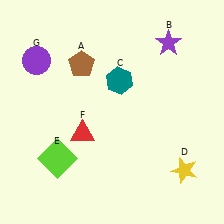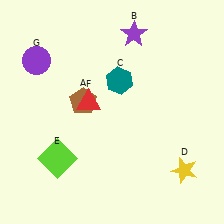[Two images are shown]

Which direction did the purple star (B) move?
The purple star (B) moved left.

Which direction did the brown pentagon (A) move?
The brown pentagon (A) moved down.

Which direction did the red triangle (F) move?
The red triangle (F) moved up.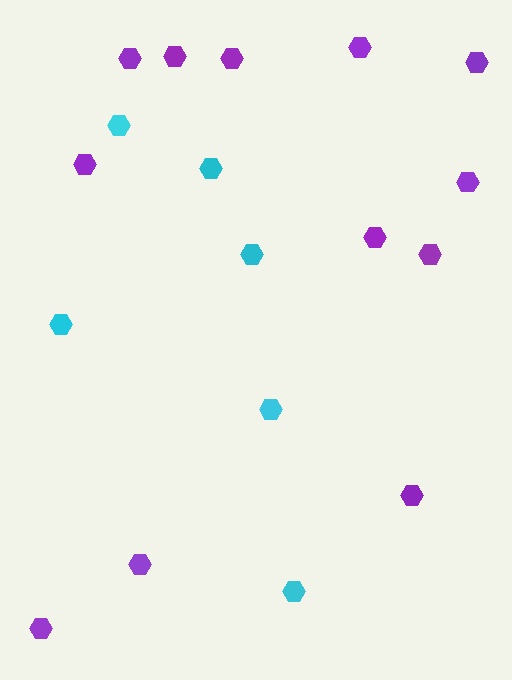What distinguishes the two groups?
There are 2 groups: one group of cyan hexagons (6) and one group of purple hexagons (12).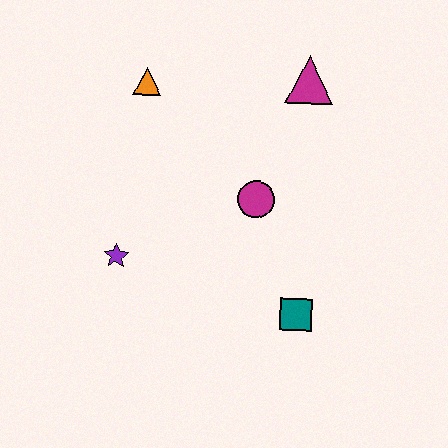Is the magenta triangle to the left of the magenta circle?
No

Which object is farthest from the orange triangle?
The teal square is farthest from the orange triangle.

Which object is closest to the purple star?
The magenta circle is closest to the purple star.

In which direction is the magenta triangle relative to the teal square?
The magenta triangle is above the teal square.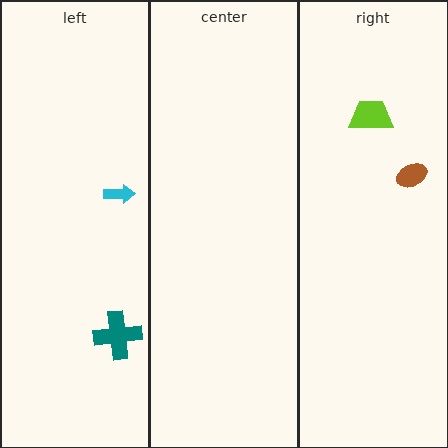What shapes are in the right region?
The brown ellipse, the lime trapezoid.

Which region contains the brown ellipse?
The right region.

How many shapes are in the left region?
2.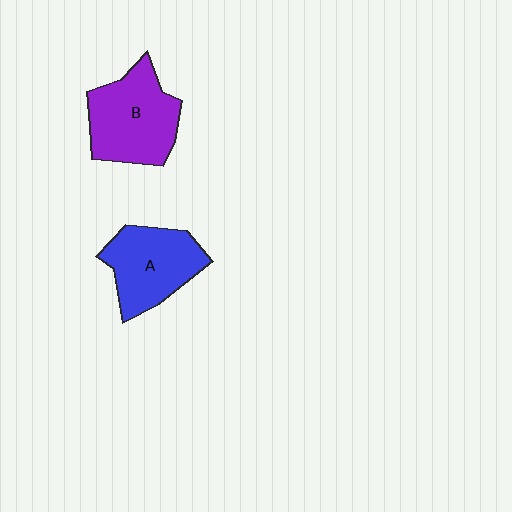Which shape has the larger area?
Shape B (purple).